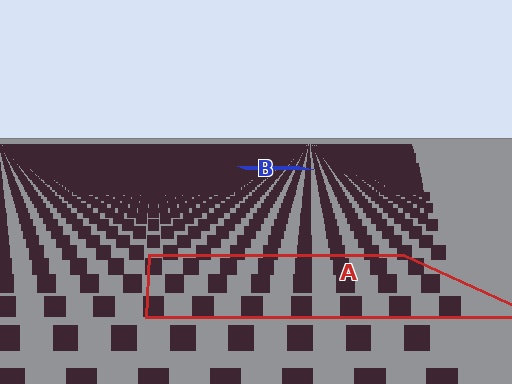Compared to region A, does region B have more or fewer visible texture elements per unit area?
Region B has more texture elements per unit area — they are packed more densely because it is farther away.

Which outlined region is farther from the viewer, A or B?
Region B is farther from the viewer — the texture elements inside it appear smaller and more densely packed.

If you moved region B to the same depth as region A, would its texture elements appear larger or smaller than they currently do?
They would appear larger. At a closer depth, the same texture elements are projected at a bigger on-screen size.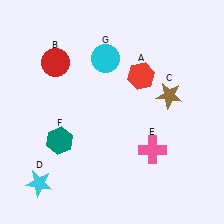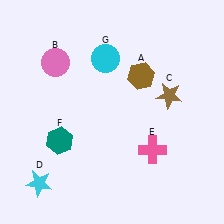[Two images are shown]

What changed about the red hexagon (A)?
In Image 1, A is red. In Image 2, it changed to brown.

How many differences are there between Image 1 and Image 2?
There are 2 differences between the two images.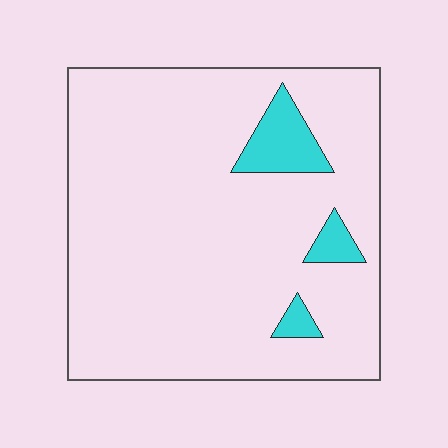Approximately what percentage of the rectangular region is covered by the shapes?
Approximately 10%.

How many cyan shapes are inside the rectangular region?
3.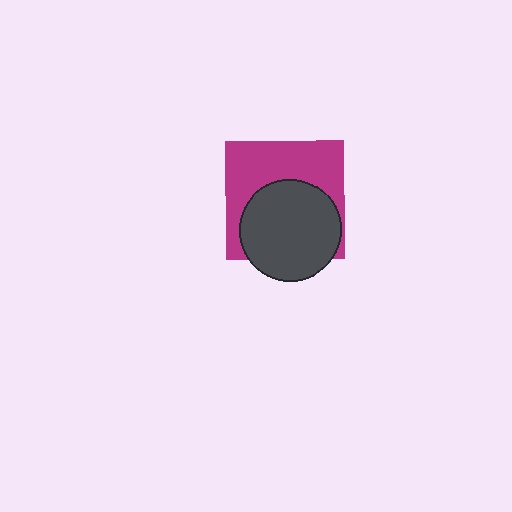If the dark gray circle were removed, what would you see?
You would see the complete magenta square.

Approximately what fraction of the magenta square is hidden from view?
Roughly 49% of the magenta square is hidden behind the dark gray circle.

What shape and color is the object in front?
The object in front is a dark gray circle.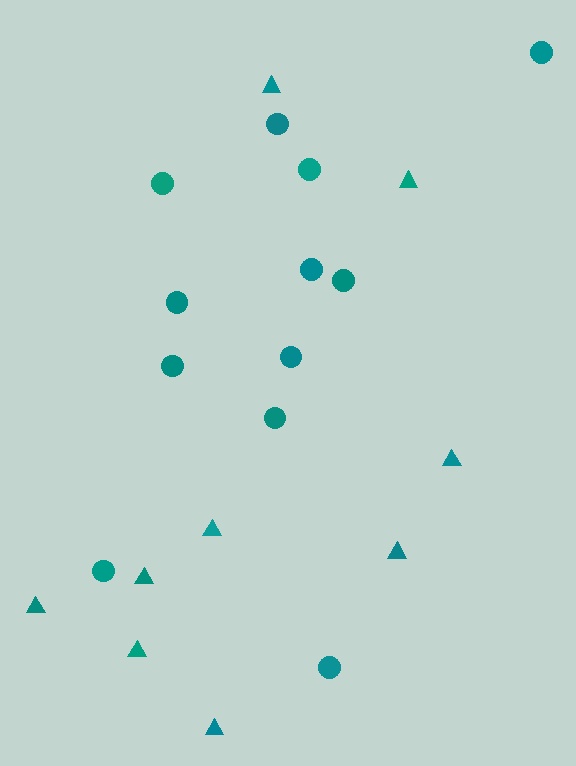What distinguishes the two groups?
There are 2 groups: one group of triangles (9) and one group of circles (12).